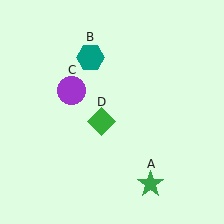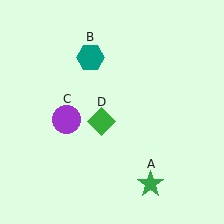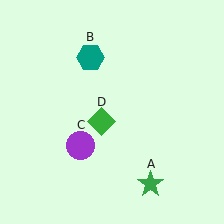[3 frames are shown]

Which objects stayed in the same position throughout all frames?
Green star (object A) and teal hexagon (object B) and green diamond (object D) remained stationary.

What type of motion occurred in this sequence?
The purple circle (object C) rotated counterclockwise around the center of the scene.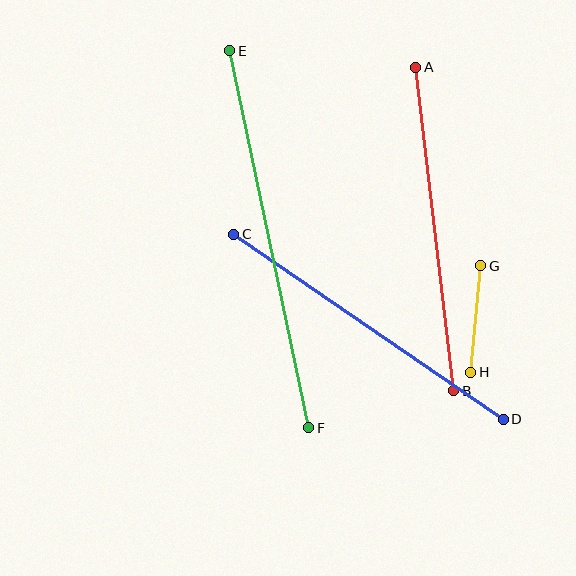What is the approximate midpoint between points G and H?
The midpoint is at approximately (476, 319) pixels.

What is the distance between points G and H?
The distance is approximately 107 pixels.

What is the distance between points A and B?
The distance is approximately 326 pixels.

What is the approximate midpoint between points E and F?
The midpoint is at approximately (269, 239) pixels.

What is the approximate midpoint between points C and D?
The midpoint is at approximately (369, 327) pixels.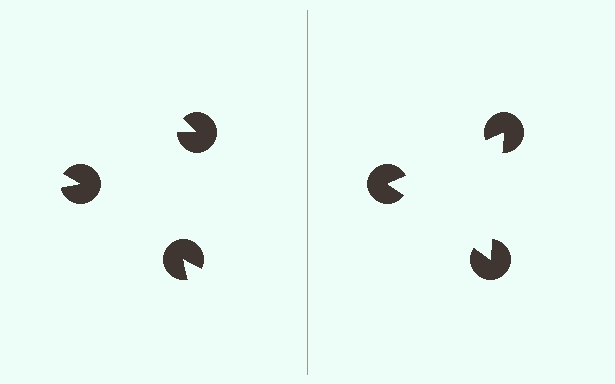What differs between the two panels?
The pac-man discs are positioned identically on both sides; only the wedge orientations differ. On the right they align to a triangle; on the left they are misaligned.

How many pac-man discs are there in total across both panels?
6 — 3 on each side.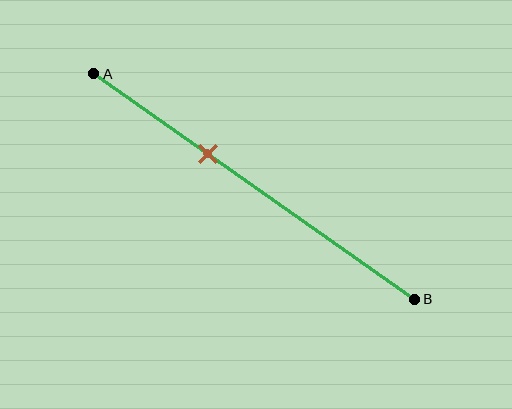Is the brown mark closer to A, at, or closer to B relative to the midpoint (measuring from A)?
The brown mark is closer to point A than the midpoint of segment AB.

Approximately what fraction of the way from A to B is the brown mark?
The brown mark is approximately 35% of the way from A to B.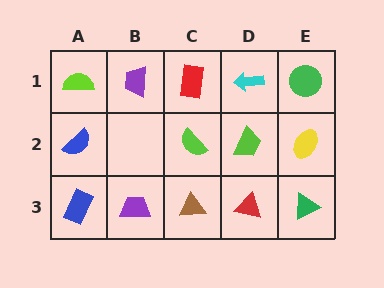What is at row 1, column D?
A cyan arrow.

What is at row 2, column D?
A lime trapezoid.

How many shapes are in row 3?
5 shapes.